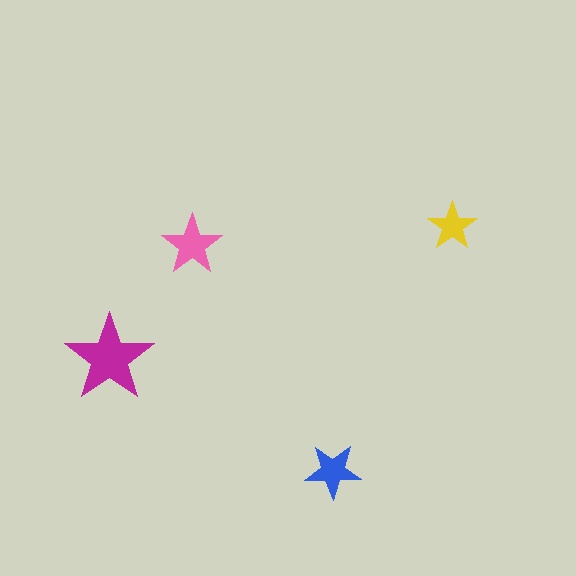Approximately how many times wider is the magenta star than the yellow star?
About 2 times wider.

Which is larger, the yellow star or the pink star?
The pink one.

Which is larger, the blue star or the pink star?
The pink one.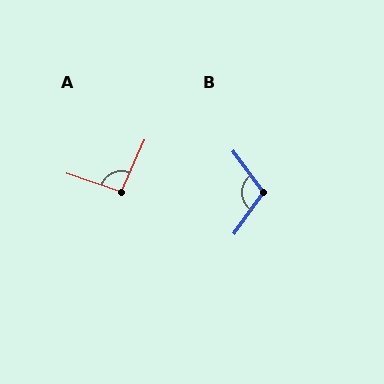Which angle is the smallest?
A, at approximately 95 degrees.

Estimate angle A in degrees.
Approximately 95 degrees.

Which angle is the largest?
B, at approximately 109 degrees.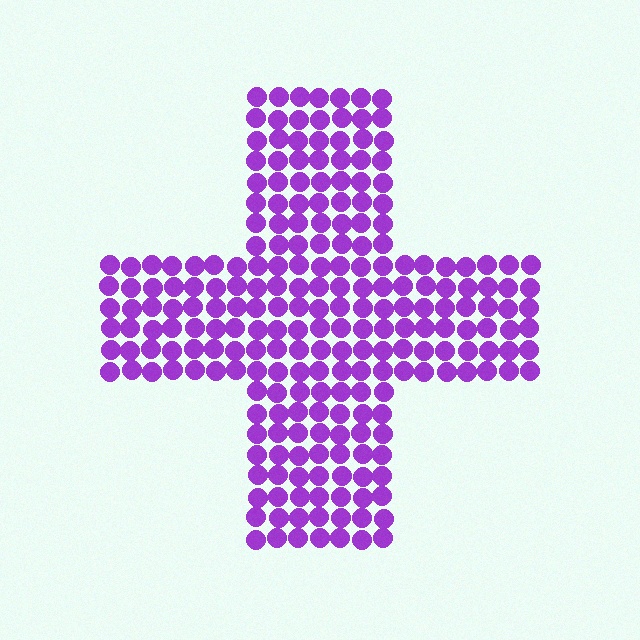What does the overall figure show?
The overall figure shows a cross.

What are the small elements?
The small elements are circles.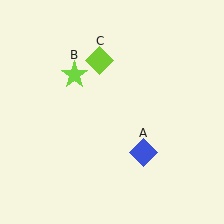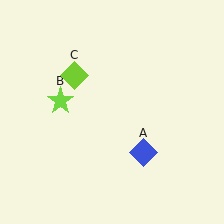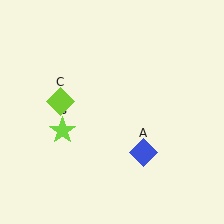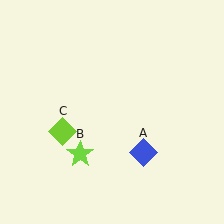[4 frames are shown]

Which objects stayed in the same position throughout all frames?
Blue diamond (object A) remained stationary.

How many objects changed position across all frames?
2 objects changed position: lime star (object B), lime diamond (object C).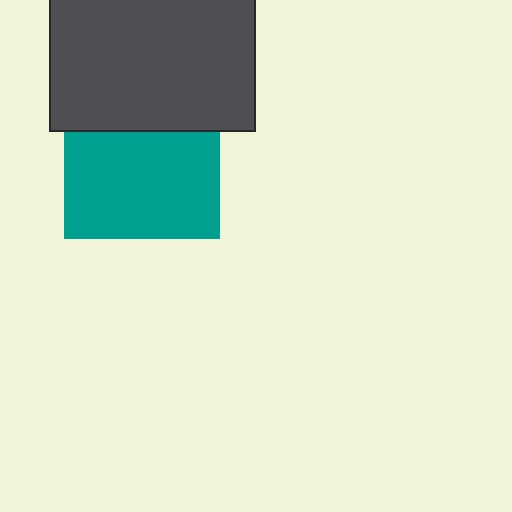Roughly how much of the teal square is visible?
Most of it is visible (roughly 68%).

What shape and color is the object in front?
The object in front is a dark gray rectangle.